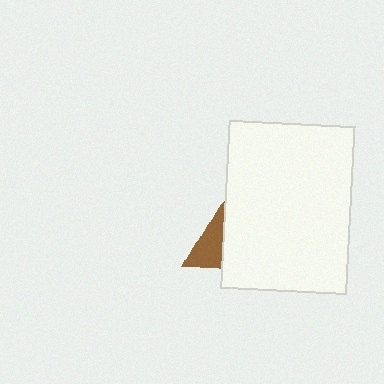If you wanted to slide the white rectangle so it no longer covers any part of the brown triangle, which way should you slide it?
Slide it right — that is the most direct way to separate the two shapes.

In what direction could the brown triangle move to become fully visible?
The brown triangle could move left. That would shift it out from behind the white rectangle entirely.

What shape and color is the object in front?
The object in front is a white rectangle.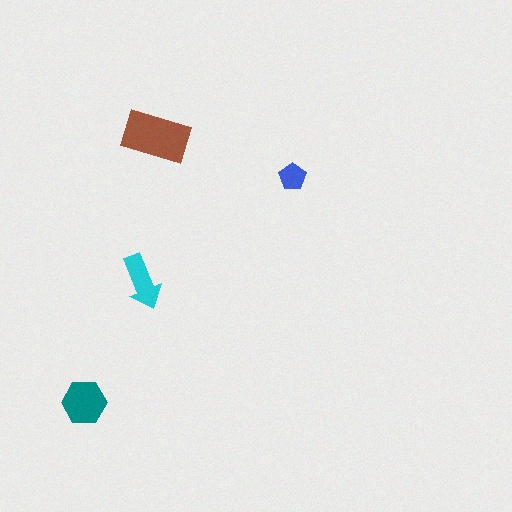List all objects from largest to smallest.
The brown rectangle, the teal hexagon, the cyan arrow, the blue pentagon.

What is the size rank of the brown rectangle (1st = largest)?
1st.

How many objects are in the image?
There are 4 objects in the image.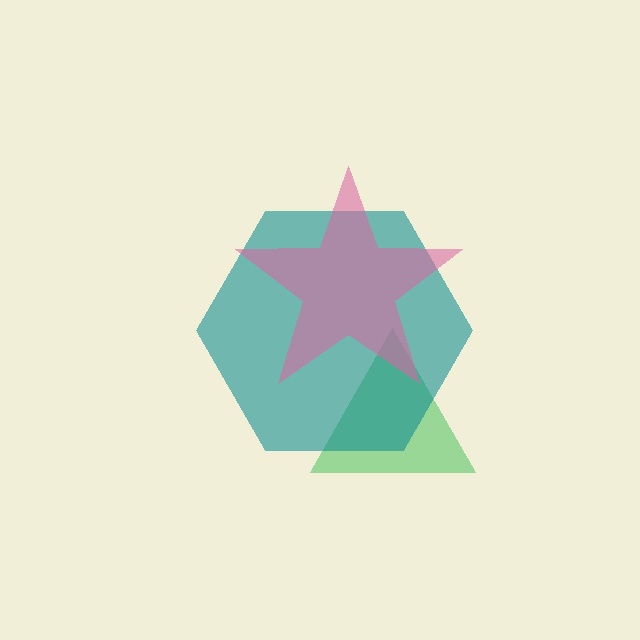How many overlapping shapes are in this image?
There are 3 overlapping shapes in the image.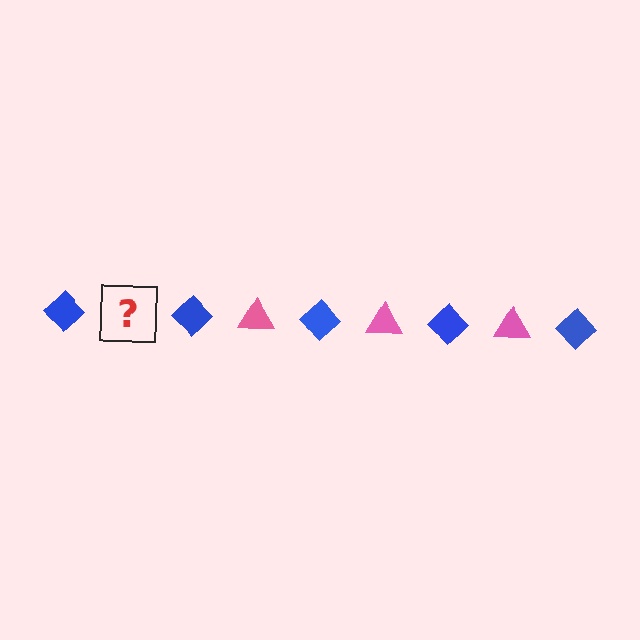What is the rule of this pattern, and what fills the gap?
The rule is that the pattern alternates between blue diamond and pink triangle. The gap should be filled with a pink triangle.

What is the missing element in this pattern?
The missing element is a pink triangle.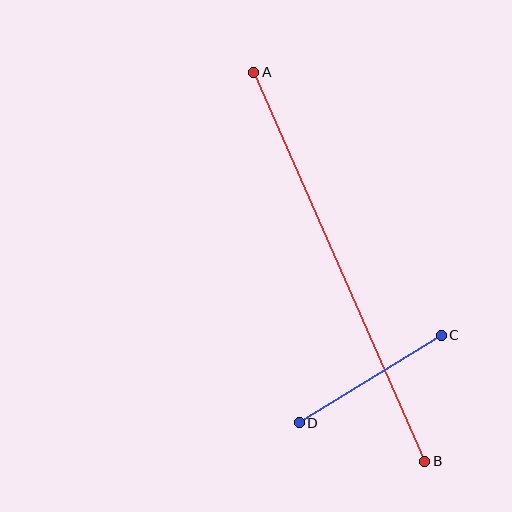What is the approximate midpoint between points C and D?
The midpoint is at approximately (370, 379) pixels.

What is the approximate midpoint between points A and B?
The midpoint is at approximately (339, 267) pixels.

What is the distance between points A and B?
The distance is approximately 425 pixels.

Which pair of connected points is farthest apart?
Points A and B are farthest apart.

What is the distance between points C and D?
The distance is approximately 167 pixels.